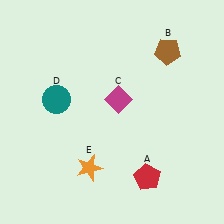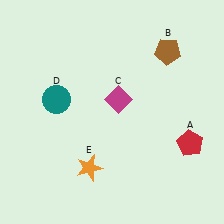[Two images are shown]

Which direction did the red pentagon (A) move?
The red pentagon (A) moved right.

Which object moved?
The red pentagon (A) moved right.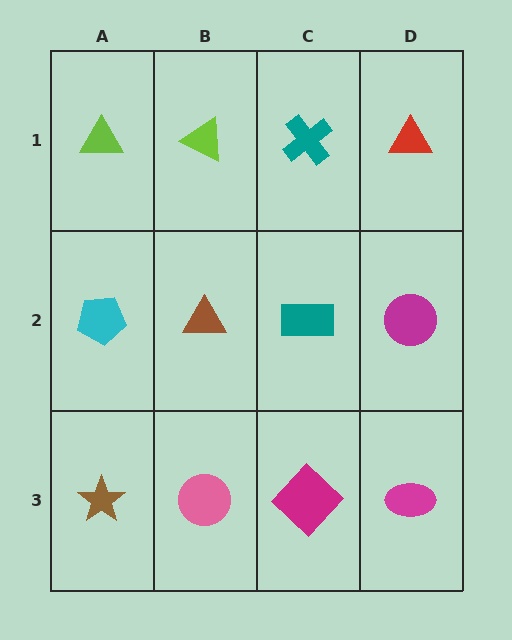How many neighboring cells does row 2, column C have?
4.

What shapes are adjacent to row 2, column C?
A teal cross (row 1, column C), a magenta diamond (row 3, column C), a brown triangle (row 2, column B), a magenta circle (row 2, column D).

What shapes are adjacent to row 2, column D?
A red triangle (row 1, column D), a magenta ellipse (row 3, column D), a teal rectangle (row 2, column C).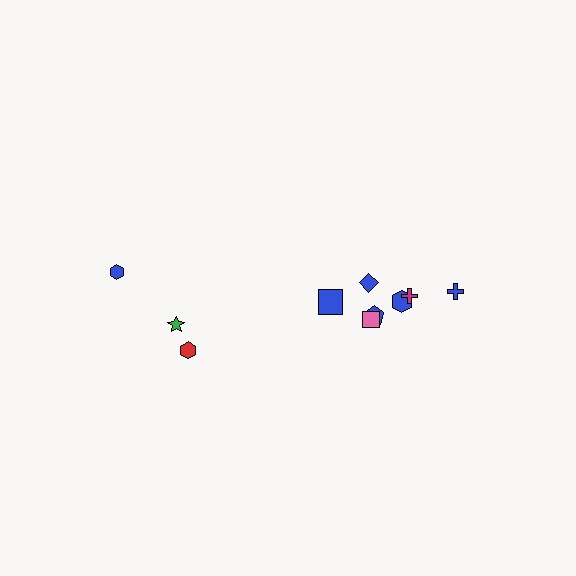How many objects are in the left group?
There are 3 objects.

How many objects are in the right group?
There are 7 objects.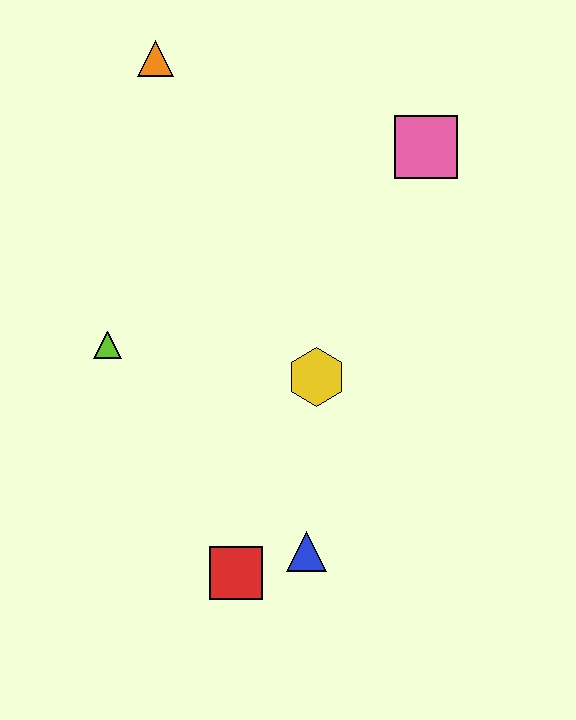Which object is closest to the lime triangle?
The yellow hexagon is closest to the lime triangle.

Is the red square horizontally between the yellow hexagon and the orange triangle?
Yes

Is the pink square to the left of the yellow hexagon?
No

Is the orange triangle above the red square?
Yes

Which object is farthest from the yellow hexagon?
The orange triangle is farthest from the yellow hexagon.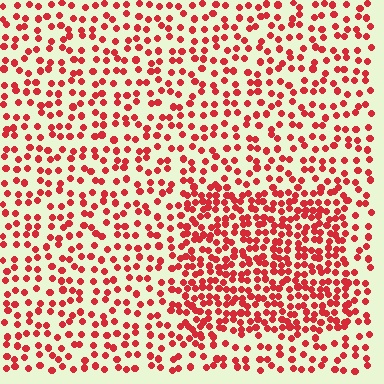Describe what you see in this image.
The image contains small red elements arranged at two different densities. A rectangle-shaped region is visible where the elements are more densely packed than the surrounding area.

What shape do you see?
I see a rectangle.